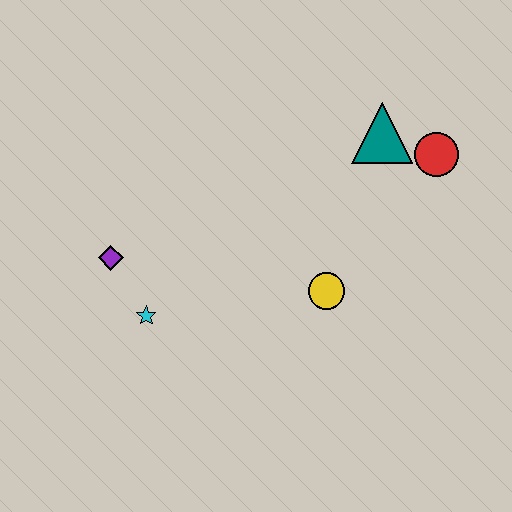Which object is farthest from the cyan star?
The red circle is farthest from the cyan star.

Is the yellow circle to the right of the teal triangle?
No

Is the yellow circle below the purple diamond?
Yes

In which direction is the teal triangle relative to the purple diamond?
The teal triangle is to the right of the purple diamond.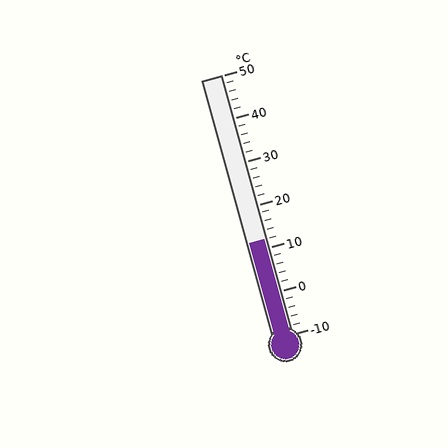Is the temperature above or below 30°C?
The temperature is below 30°C.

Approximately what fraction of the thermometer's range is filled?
The thermometer is filled to approximately 35% of its range.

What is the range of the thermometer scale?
The thermometer scale ranges from -10°C to 50°C.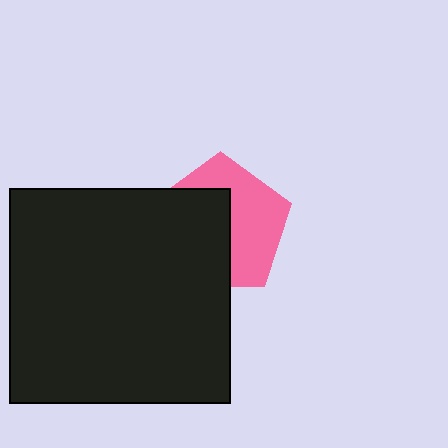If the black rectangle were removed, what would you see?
You would see the complete pink pentagon.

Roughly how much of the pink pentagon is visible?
About half of it is visible (roughly 49%).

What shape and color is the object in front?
The object in front is a black rectangle.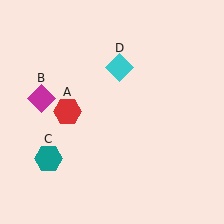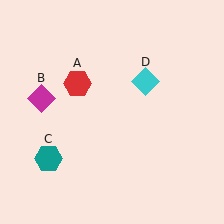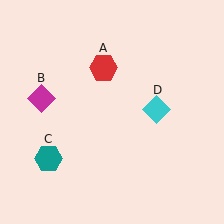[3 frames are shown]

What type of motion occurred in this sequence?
The red hexagon (object A), cyan diamond (object D) rotated clockwise around the center of the scene.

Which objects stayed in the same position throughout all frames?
Magenta diamond (object B) and teal hexagon (object C) remained stationary.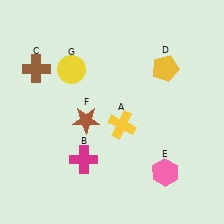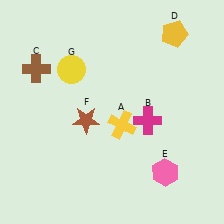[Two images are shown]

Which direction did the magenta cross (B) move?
The magenta cross (B) moved right.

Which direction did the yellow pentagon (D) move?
The yellow pentagon (D) moved up.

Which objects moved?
The objects that moved are: the magenta cross (B), the yellow pentagon (D).